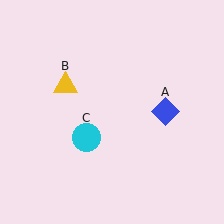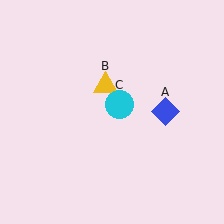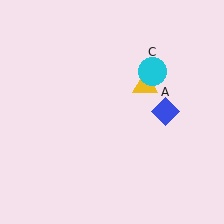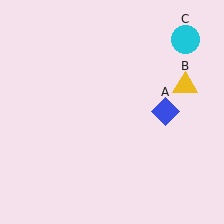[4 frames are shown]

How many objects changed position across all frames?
2 objects changed position: yellow triangle (object B), cyan circle (object C).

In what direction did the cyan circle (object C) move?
The cyan circle (object C) moved up and to the right.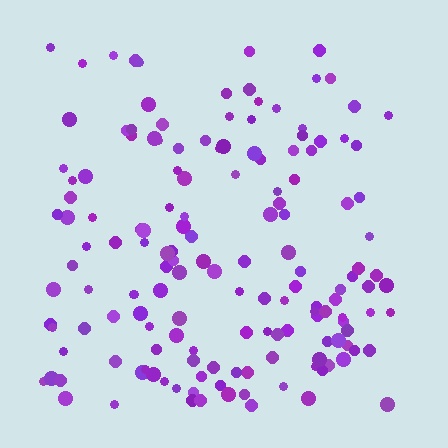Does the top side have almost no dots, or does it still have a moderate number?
Still a moderate number, just noticeably fewer than the bottom.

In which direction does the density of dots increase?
From top to bottom, with the bottom side densest.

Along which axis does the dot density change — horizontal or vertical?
Vertical.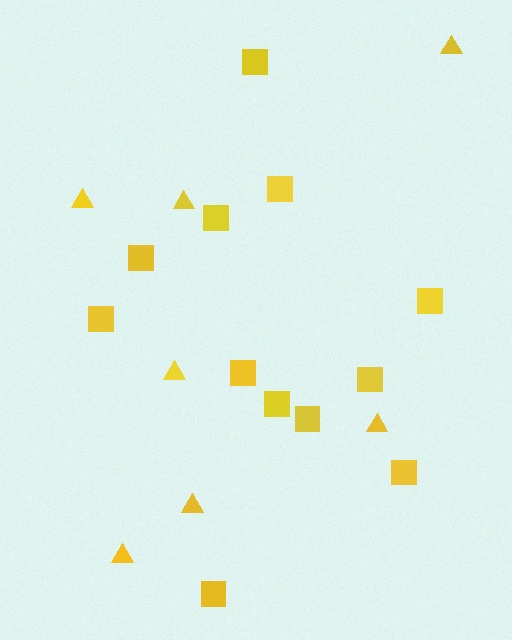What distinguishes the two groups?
There are 2 groups: one group of triangles (7) and one group of squares (12).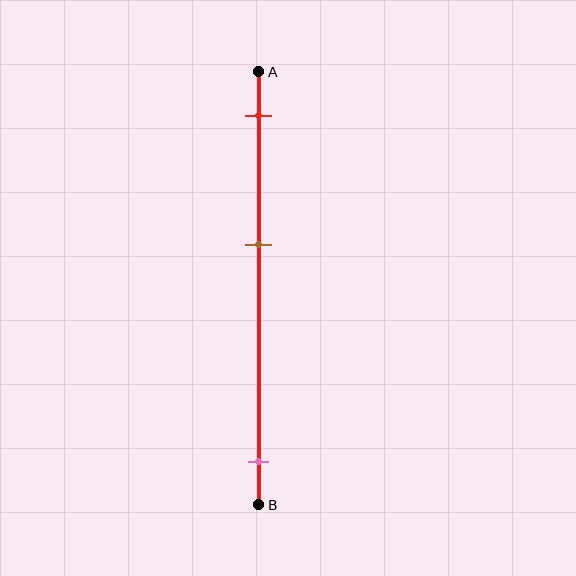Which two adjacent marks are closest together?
The red and brown marks are the closest adjacent pair.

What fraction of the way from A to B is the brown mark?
The brown mark is approximately 40% (0.4) of the way from A to B.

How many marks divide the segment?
There are 3 marks dividing the segment.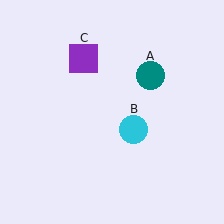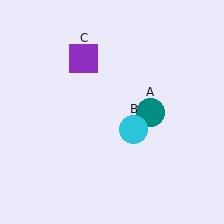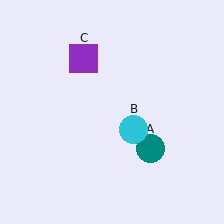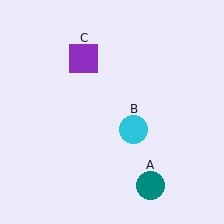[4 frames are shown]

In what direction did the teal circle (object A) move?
The teal circle (object A) moved down.